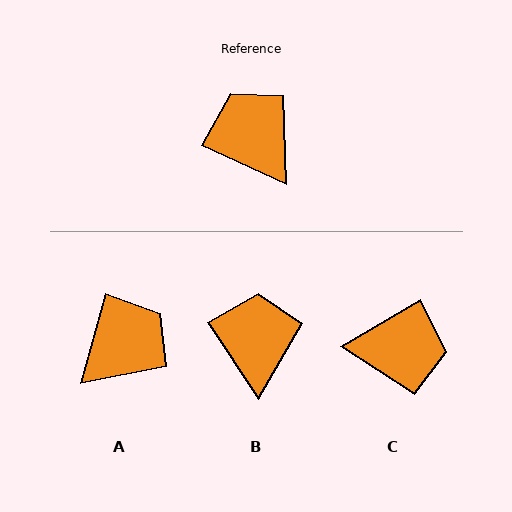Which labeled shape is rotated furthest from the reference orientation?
C, about 125 degrees away.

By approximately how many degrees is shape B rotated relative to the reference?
Approximately 32 degrees clockwise.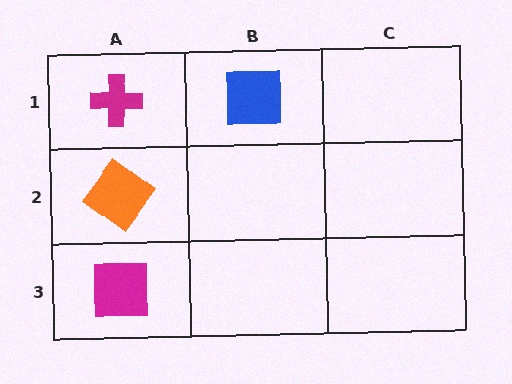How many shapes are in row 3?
1 shape.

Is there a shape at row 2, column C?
No, that cell is empty.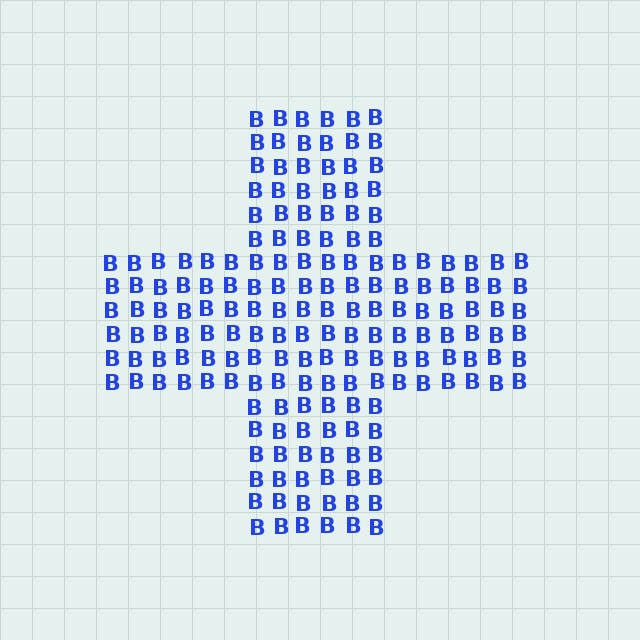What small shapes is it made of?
It is made of small letter B's.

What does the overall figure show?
The overall figure shows a cross.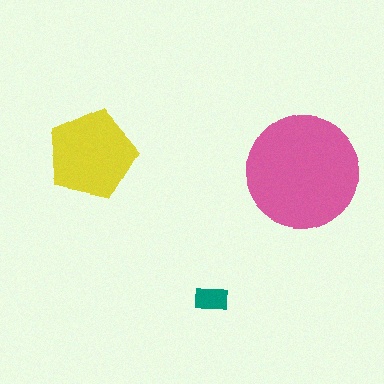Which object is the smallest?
The teal rectangle.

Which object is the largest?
The pink circle.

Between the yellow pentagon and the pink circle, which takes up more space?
The pink circle.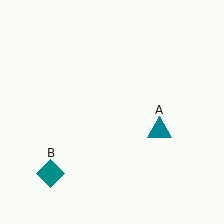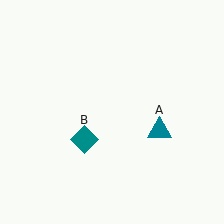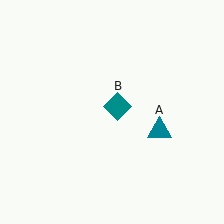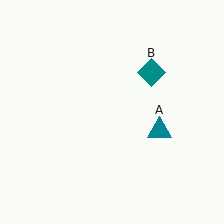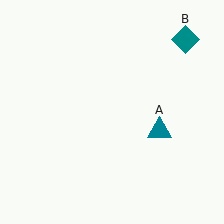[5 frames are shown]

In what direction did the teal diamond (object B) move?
The teal diamond (object B) moved up and to the right.